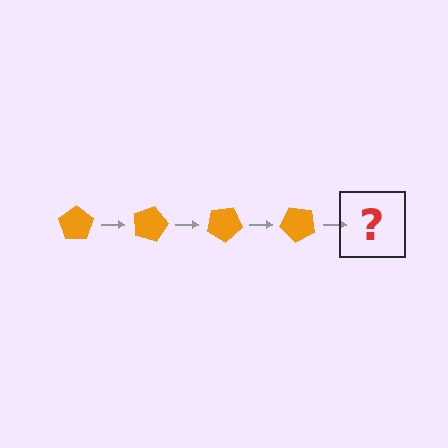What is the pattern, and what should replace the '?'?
The pattern is that the pentagon rotates 15 degrees each step. The '?' should be an orange pentagon rotated 60 degrees.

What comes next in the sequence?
The next element should be an orange pentagon rotated 60 degrees.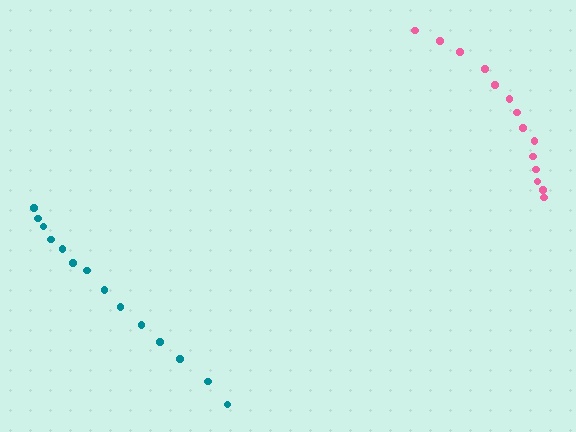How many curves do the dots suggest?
There are 2 distinct paths.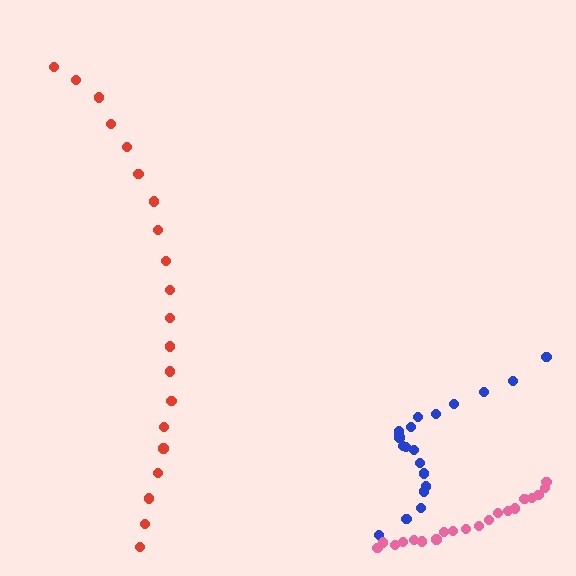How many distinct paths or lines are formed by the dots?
There are 3 distinct paths.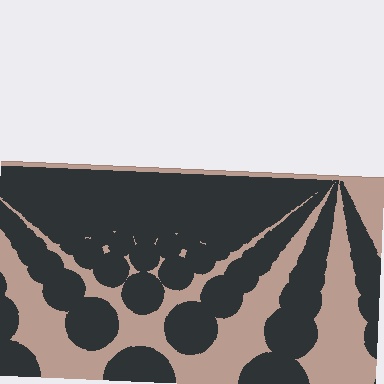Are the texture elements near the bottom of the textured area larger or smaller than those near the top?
Larger. Near the bottom, elements are closer to the viewer and appear at a bigger on-screen size.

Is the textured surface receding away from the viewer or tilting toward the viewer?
The surface is receding away from the viewer. Texture elements get smaller and denser toward the top.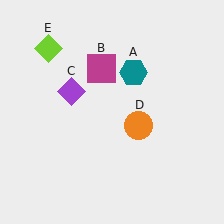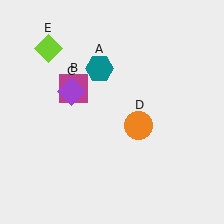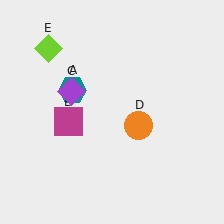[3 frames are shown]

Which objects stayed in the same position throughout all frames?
Purple diamond (object C) and orange circle (object D) and lime diamond (object E) remained stationary.